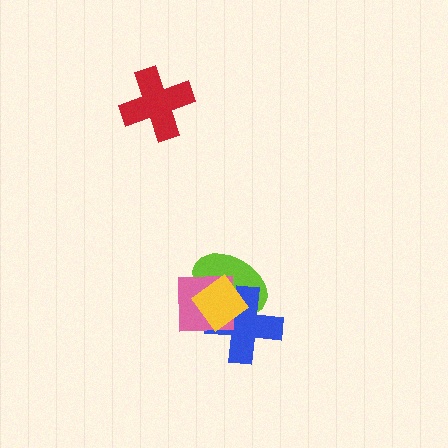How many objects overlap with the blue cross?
3 objects overlap with the blue cross.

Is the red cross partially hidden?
No, no other shape covers it.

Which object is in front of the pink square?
The yellow diamond is in front of the pink square.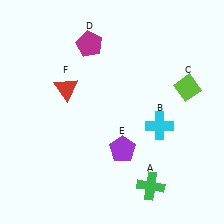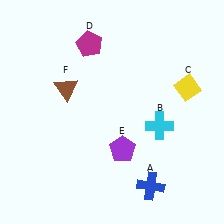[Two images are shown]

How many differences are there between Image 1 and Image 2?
There are 3 differences between the two images.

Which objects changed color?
A changed from green to blue. C changed from lime to yellow. F changed from red to brown.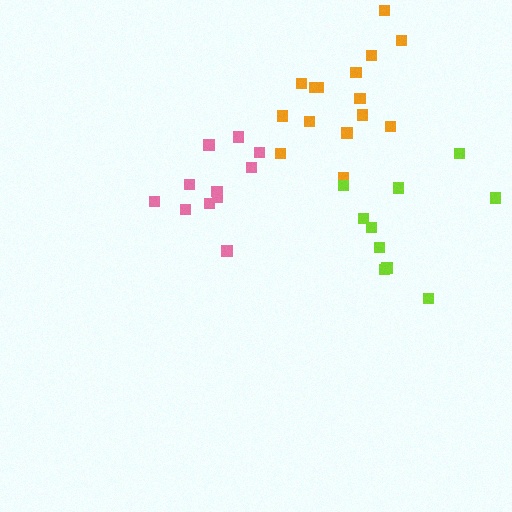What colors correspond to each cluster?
The clusters are colored: orange, pink, lime.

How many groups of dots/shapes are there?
There are 3 groups.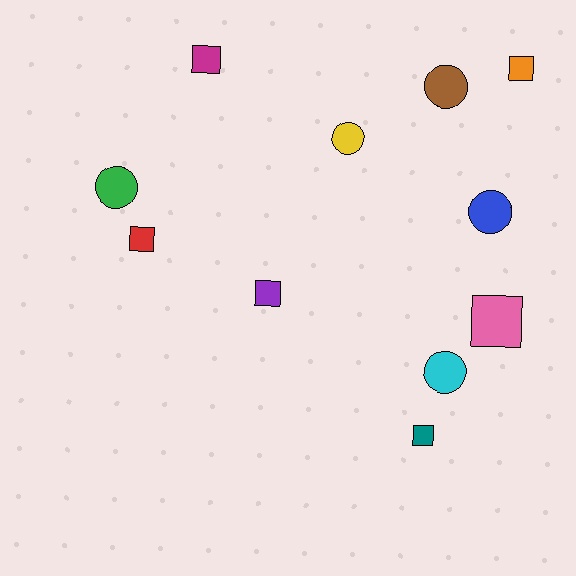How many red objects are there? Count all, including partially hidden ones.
There is 1 red object.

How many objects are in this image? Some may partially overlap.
There are 11 objects.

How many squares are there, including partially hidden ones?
There are 6 squares.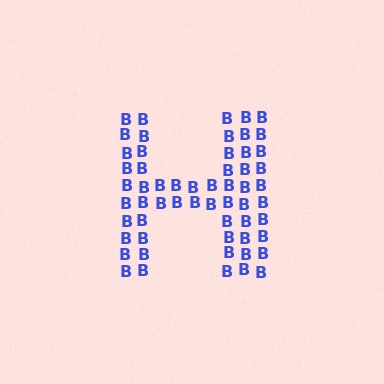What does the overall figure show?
The overall figure shows the letter H.